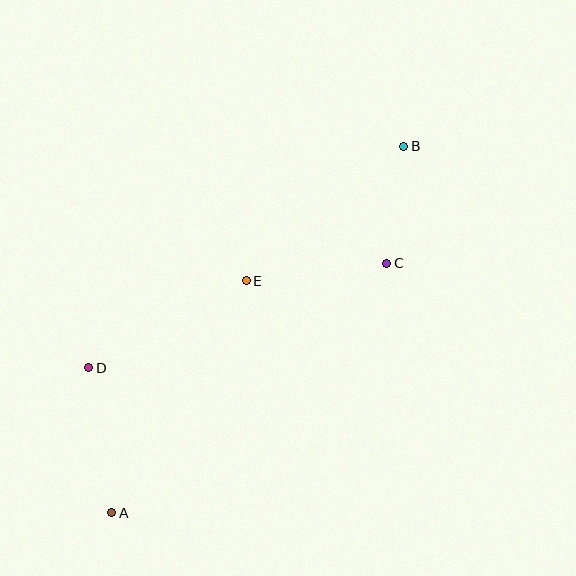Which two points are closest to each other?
Points B and C are closest to each other.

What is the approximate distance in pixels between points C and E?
The distance between C and E is approximately 142 pixels.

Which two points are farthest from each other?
Points A and B are farthest from each other.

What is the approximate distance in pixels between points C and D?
The distance between C and D is approximately 316 pixels.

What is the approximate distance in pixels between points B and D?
The distance between B and D is approximately 385 pixels.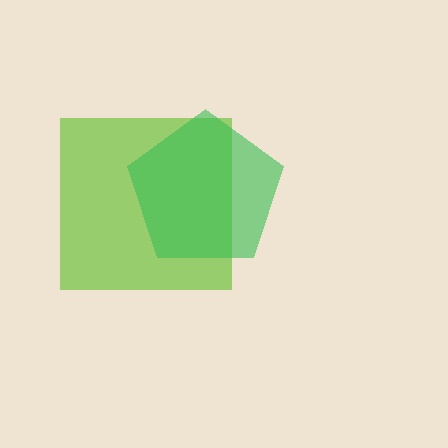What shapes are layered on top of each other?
The layered shapes are: a lime square, a green pentagon.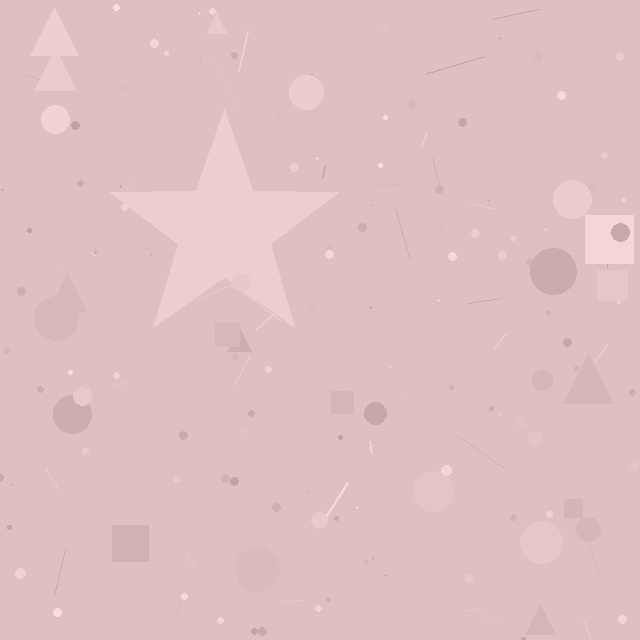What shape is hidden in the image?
A star is hidden in the image.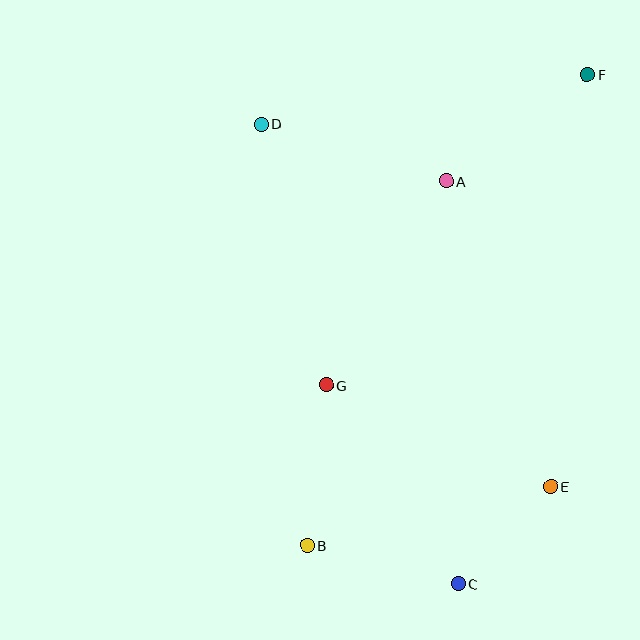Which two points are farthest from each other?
Points B and F are farthest from each other.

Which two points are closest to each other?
Points C and E are closest to each other.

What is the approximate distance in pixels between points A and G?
The distance between A and G is approximately 237 pixels.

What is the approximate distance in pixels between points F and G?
The distance between F and G is approximately 406 pixels.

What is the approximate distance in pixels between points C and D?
The distance between C and D is approximately 500 pixels.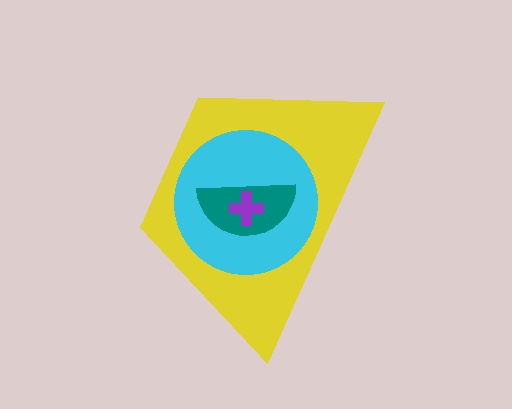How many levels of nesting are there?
4.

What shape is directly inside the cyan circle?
The teal semicircle.